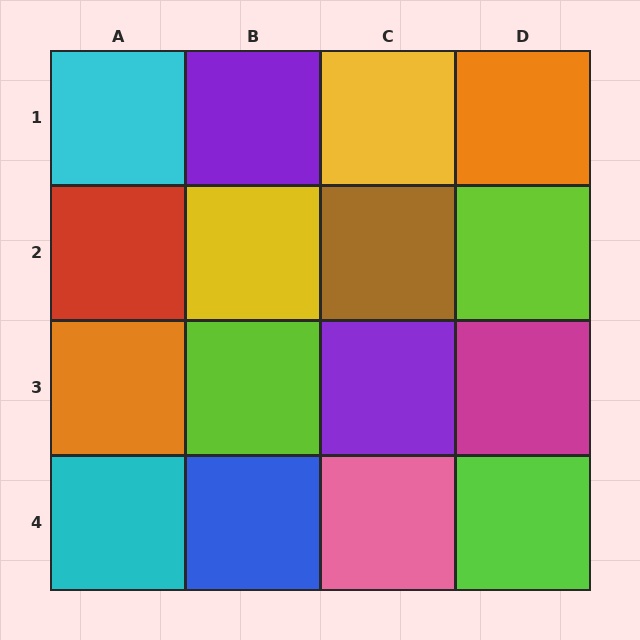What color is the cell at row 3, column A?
Orange.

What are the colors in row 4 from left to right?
Cyan, blue, pink, lime.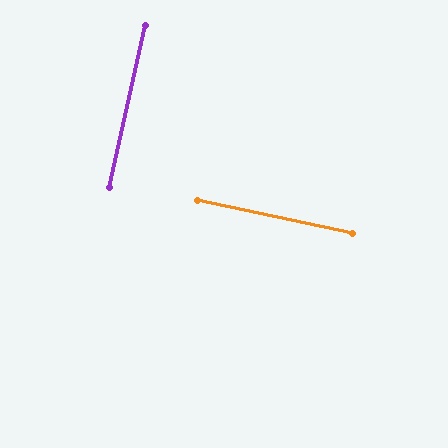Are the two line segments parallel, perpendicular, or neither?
Perpendicular — they meet at approximately 89°.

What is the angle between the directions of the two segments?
Approximately 89 degrees.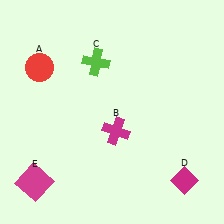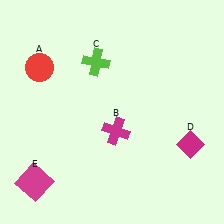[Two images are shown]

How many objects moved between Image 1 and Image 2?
1 object moved between the two images.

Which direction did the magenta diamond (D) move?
The magenta diamond (D) moved up.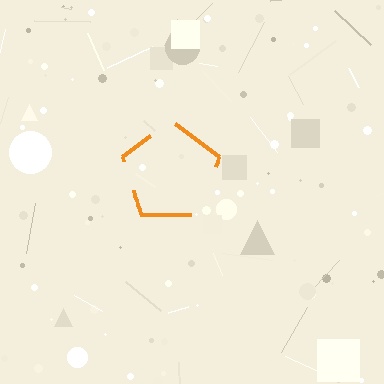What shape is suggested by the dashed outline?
The dashed outline suggests a pentagon.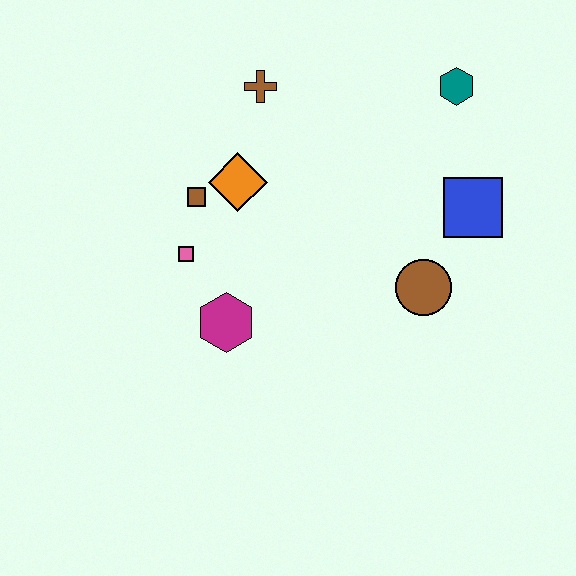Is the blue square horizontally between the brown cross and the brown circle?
No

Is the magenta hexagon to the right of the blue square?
No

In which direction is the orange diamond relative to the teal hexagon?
The orange diamond is to the left of the teal hexagon.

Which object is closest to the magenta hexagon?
The pink square is closest to the magenta hexagon.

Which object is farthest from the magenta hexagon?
The teal hexagon is farthest from the magenta hexagon.